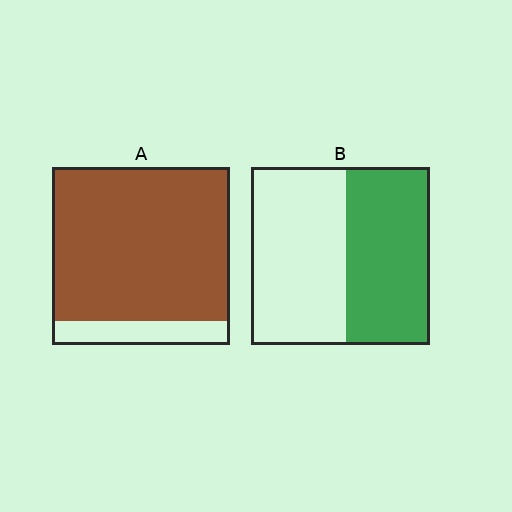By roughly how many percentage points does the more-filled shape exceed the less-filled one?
By roughly 40 percentage points (A over B).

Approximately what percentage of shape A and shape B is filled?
A is approximately 85% and B is approximately 45%.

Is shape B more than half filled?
Roughly half.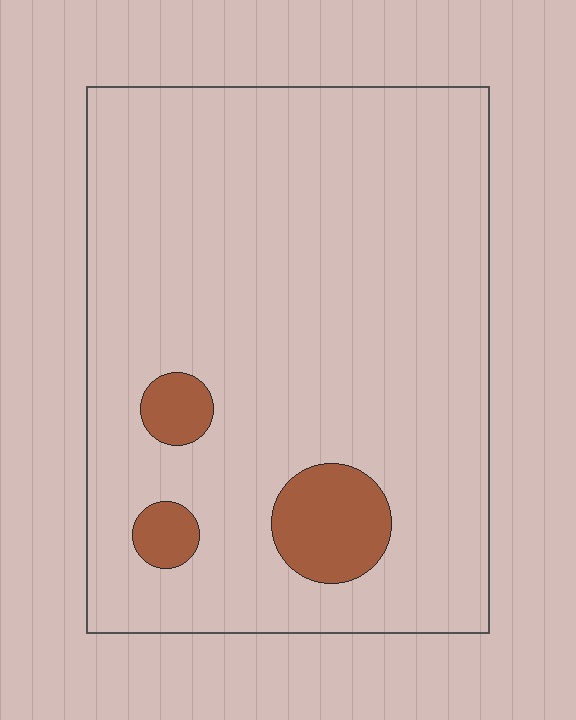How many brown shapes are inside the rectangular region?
3.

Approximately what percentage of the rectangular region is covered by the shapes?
Approximately 10%.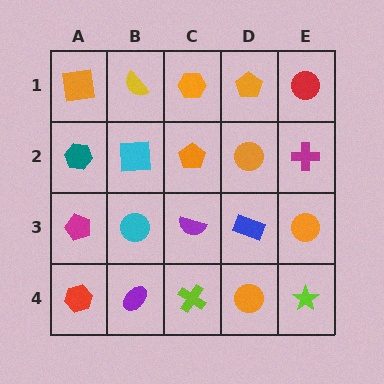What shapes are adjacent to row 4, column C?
A purple semicircle (row 3, column C), a purple ellipse (row 4, column B), an orange circle (row 4, column D).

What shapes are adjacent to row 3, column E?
A magenta cross (row 2, column E), a lime star (row 4, column E), a blue rectangle (row 3, column D).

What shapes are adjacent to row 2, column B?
A yellow semicircle (row 1, column B), a cyan circle (row 3, column B), a teal hexagon (row 2, column A), an orange pentagon (row 2, column C).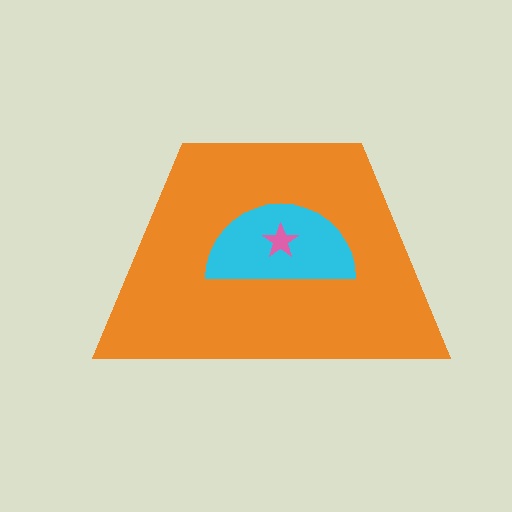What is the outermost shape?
The orange trapezoid.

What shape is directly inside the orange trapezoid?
The cyan semicircle.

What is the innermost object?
The pink star.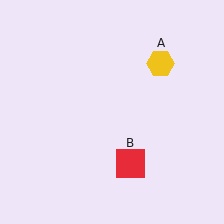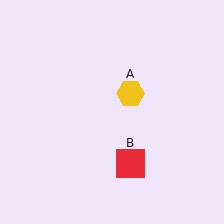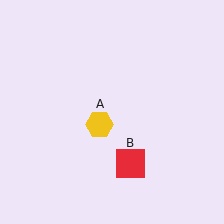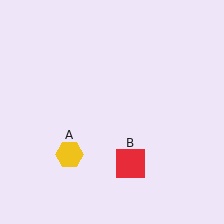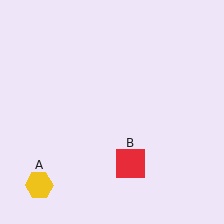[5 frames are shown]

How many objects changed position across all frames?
1 object changed position: yellow hexagon (object A).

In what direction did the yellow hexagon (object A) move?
The yellow hexagon (object A) moved down and to the left.